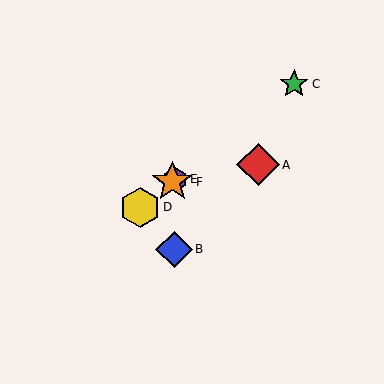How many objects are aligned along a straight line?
4 objects (C, D, E, F) are aligned along a straight line.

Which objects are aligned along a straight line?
Objects C, D, E, F are aligned along a straight line.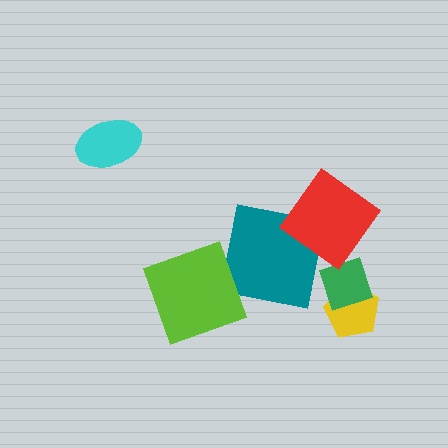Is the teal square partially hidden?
Yes, it is partially covered by another shape.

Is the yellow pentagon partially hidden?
Yes, it is partially covered by another shape.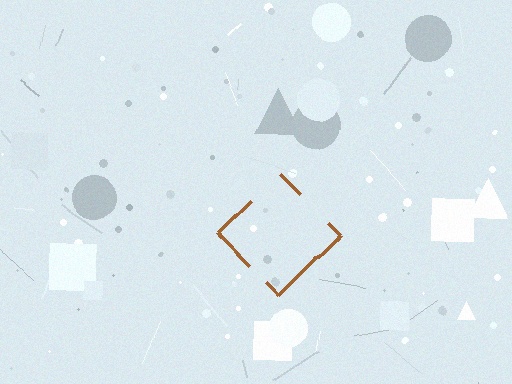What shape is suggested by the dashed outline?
The dashed outline suggests a diamond.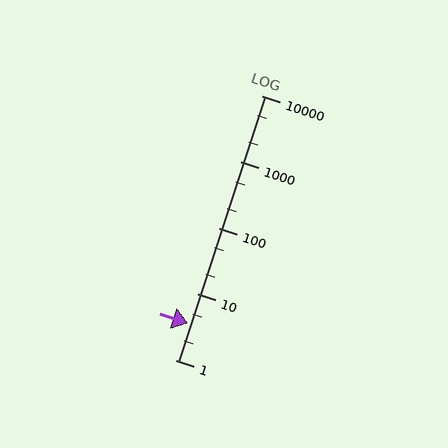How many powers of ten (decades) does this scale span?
The scale spans 4 decades, from 1 to 10000.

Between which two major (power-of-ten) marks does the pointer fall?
The pointer is between 1 and 10.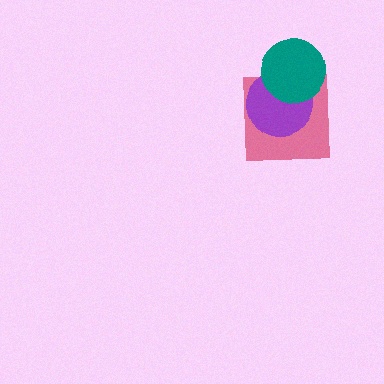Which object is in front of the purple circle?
The teal circle is in front of the purple circle.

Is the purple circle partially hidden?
Yes, it is partially covered by another shape.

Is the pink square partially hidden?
Yes, it is partially covered by another shape.